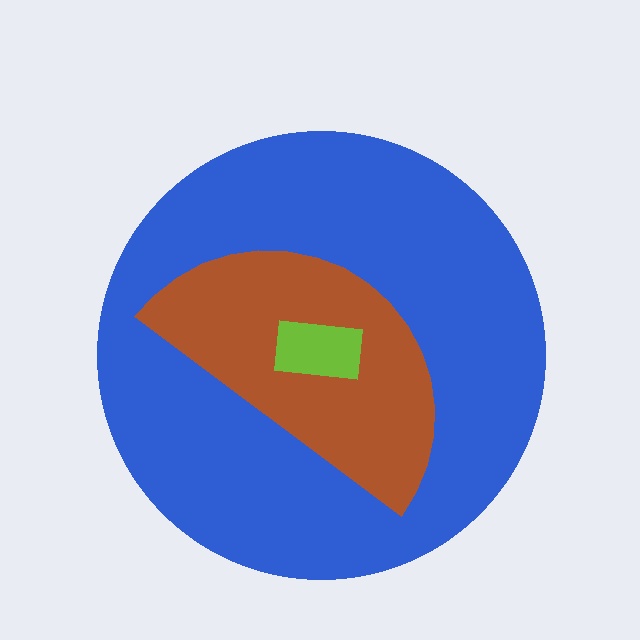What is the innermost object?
The lime rectangle.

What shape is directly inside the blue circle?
The brown semicircle.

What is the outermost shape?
The blue circle.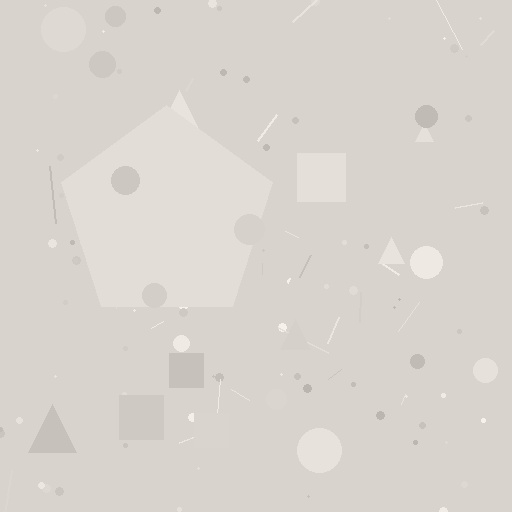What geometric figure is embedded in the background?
A pentagon is embedded in the background.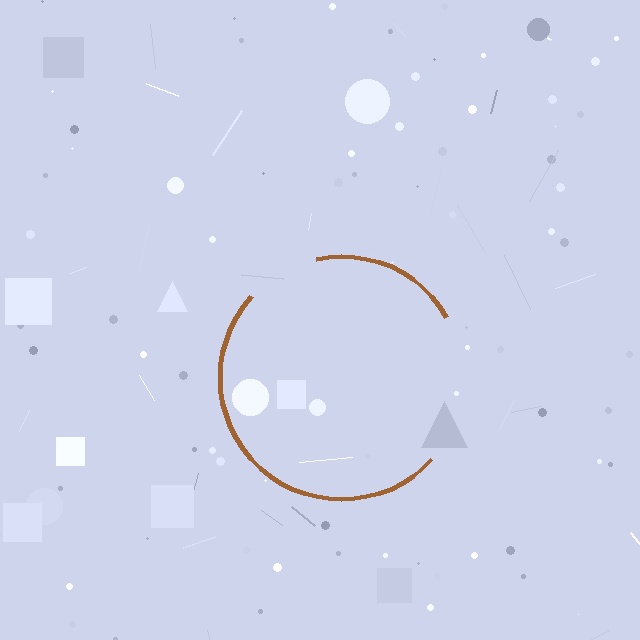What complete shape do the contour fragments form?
The contour fragments form a circle.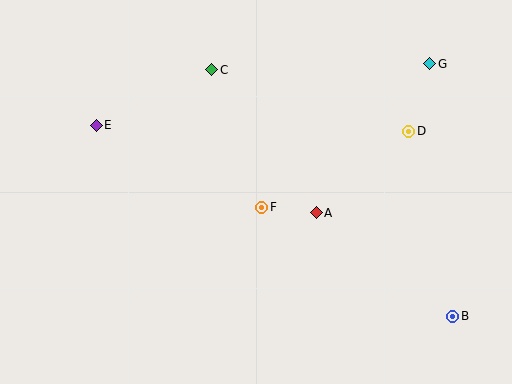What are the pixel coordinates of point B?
Point B is at (453, 316).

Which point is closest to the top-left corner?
Point E is closest to the top-left corner.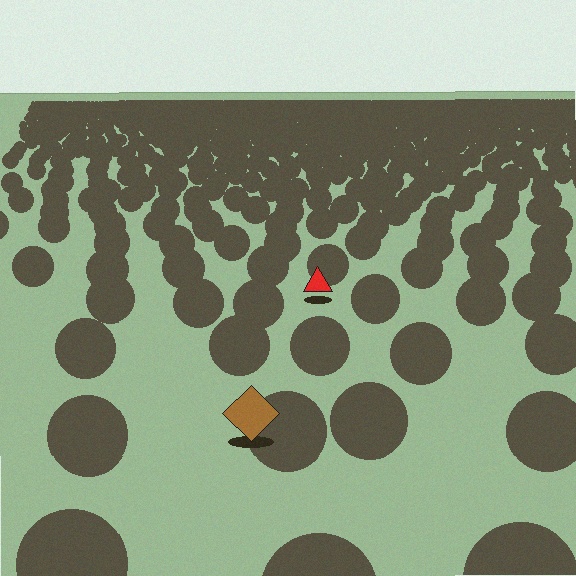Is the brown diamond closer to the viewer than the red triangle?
Yes. The brown diamond is closer — you can tell from the texture gradient: the ground texture is coarser near it.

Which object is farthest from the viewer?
The red triangle is farthest from the viewer. It appears smaller and the ground texture around it is denser.